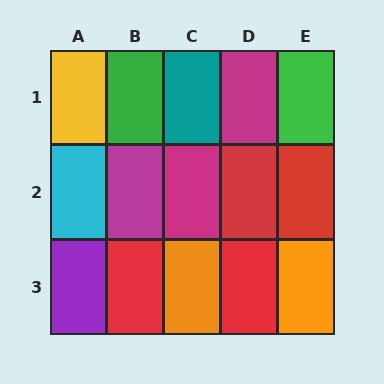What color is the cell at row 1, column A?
Yellow.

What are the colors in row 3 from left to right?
Purple, red, orange, red, orange.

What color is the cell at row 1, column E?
Green.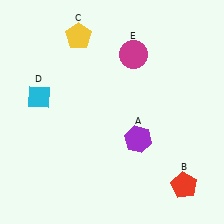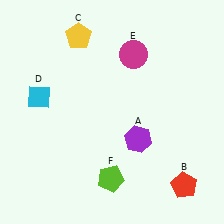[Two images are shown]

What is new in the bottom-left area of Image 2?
A lime pentagon (F) was added in the bottom-left area of Image 2.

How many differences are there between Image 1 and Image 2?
There is 1 difference between the two images.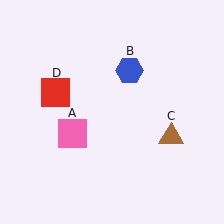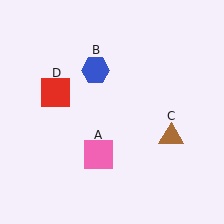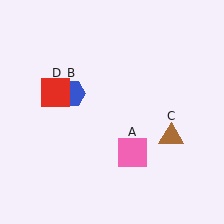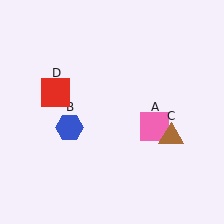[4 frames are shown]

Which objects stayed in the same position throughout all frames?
Brown triangle (object C) and red square (object D) remained stationary.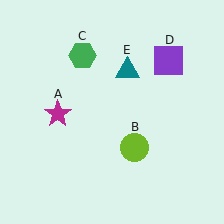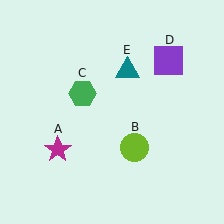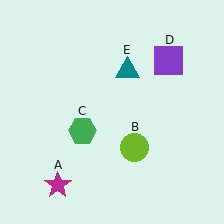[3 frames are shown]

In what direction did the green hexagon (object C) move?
The green hexagon (object C) moved down.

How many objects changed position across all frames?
2 objects changed position: magenta star (object A), green hexagon (object C).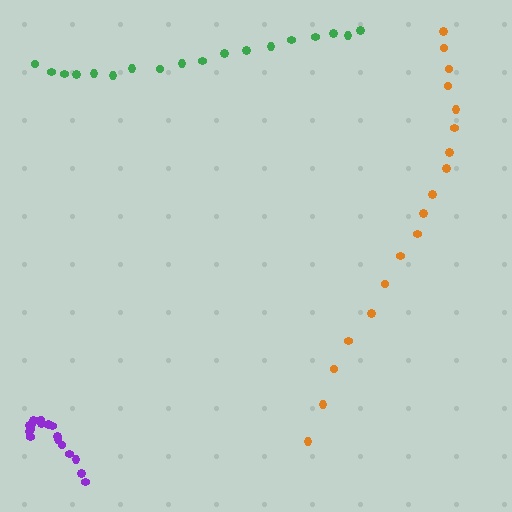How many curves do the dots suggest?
There are 3 distinct paths.